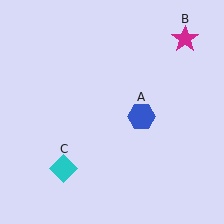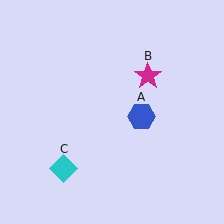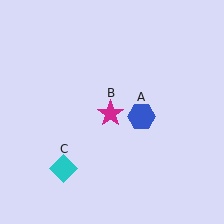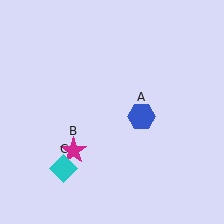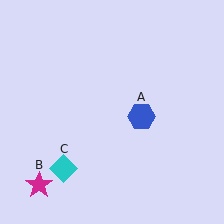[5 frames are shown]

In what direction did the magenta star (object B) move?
The magenta star (object B) moved down and to the left.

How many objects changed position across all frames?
1 object changed position: magenta star (object B).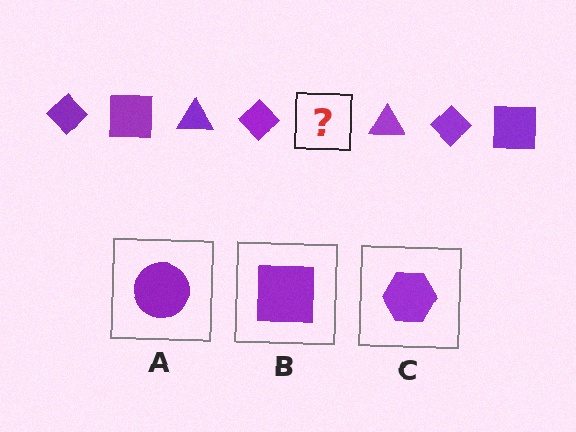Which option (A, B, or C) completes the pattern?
B.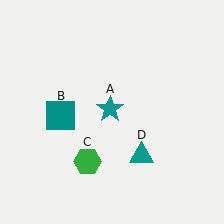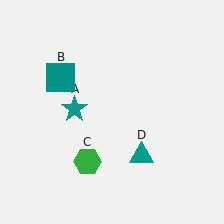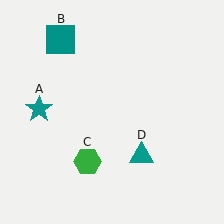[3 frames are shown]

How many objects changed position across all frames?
2 objects changed position: teal star (object A), teal square (object B).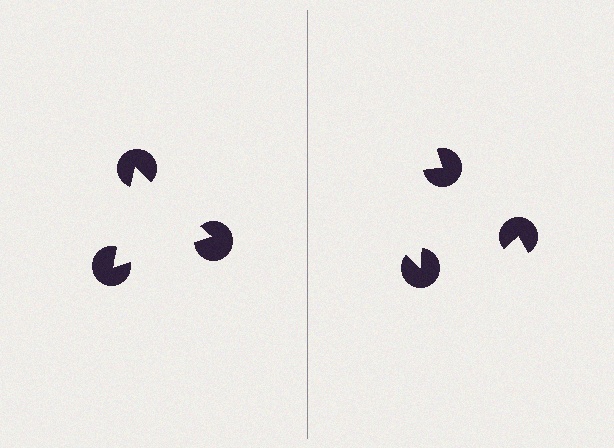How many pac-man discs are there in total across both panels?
6 — 3 on each side.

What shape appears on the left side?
An illusory triangle.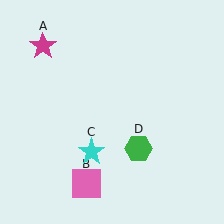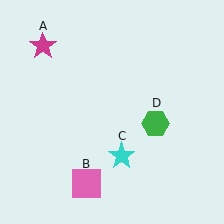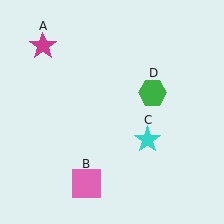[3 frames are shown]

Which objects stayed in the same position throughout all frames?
Magenta star (object A) and pink square (object B) remained stationary.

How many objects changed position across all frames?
2 objects changed position: cyan star (object C), green hexagon (object D).